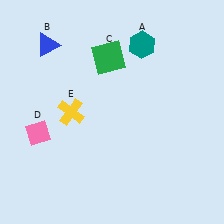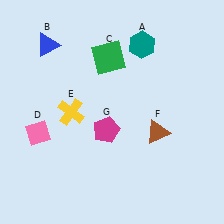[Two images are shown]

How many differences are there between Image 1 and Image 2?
There are 2 differences between the two images.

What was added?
A brown triangle (F), a magenta pentagon (G) were added in Image 2.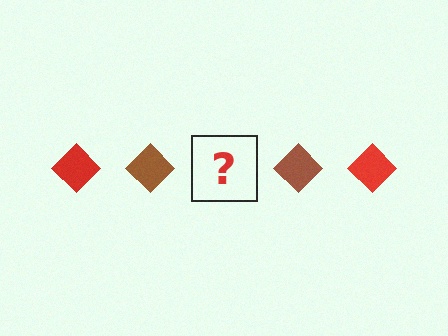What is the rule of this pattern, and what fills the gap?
The rule is that the pattern cycles through red, brown diamonds. The gap should be filled with a red diamond.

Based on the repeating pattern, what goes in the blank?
The blank should be a red diamond.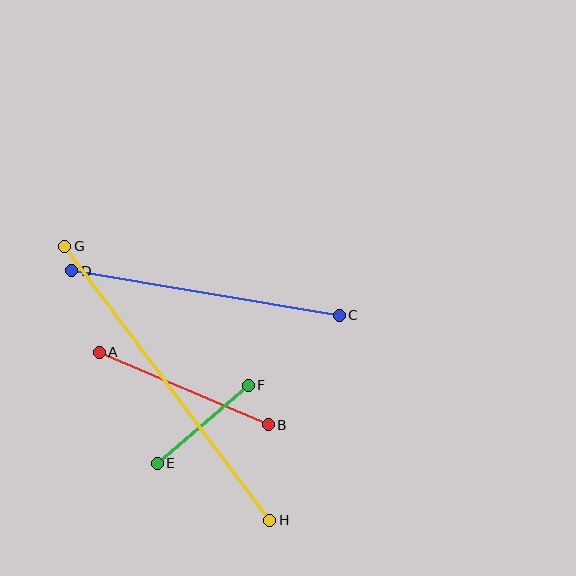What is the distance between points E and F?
The distance is approximately 120 pixels.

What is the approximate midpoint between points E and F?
The midpoint is at approximately (203, 424) pixels.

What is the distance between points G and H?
The distance is approximately 343 pixels.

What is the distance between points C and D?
The distance is approximately 271 pixels.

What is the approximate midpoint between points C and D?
The midpoint is at approximately (205, 293) pixels.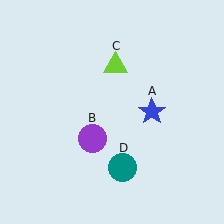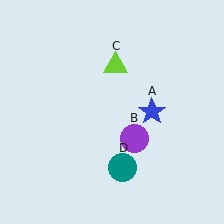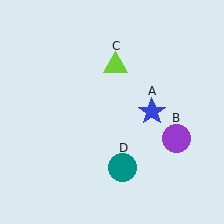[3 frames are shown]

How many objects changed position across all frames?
1 object changed position: purple circle (object B).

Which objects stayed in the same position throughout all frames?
Blue star (object A) and lime triangle (object C) and teal circle (object D) remained stationary.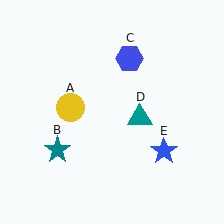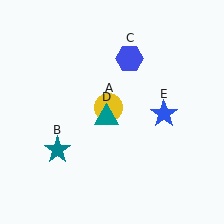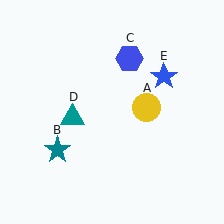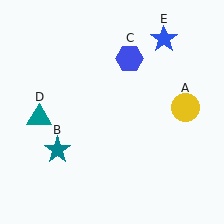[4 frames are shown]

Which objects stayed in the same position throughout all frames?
Teal star (object B) and blue hexagon (object C) remained stationary.